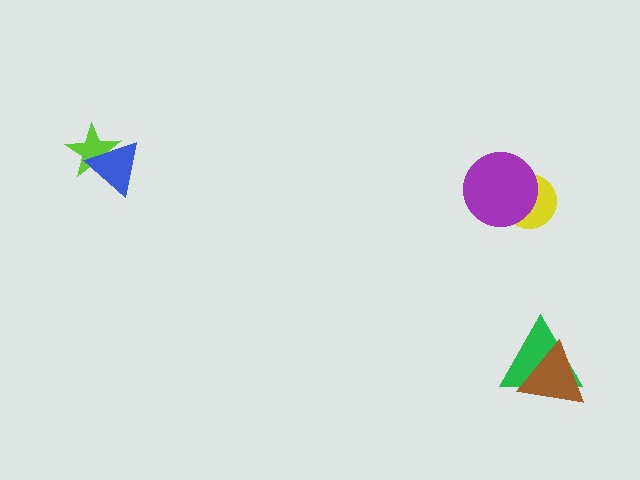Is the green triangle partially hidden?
Yes, it is partially covered by another shape.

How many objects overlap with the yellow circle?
1 object overlaps with the yellow circle.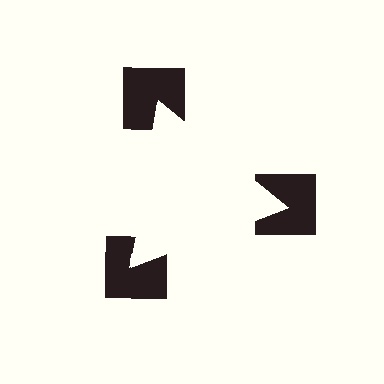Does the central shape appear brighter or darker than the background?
It typically appears slightly brighter than the background, even though no actual brightness change is drawn.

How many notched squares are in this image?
There are 3 — one at each vertex of the illusory triangle.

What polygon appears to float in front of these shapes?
An illusory triangle — its edges are inferred from the aligned wedge cuts in the notched squares, not physically drawn.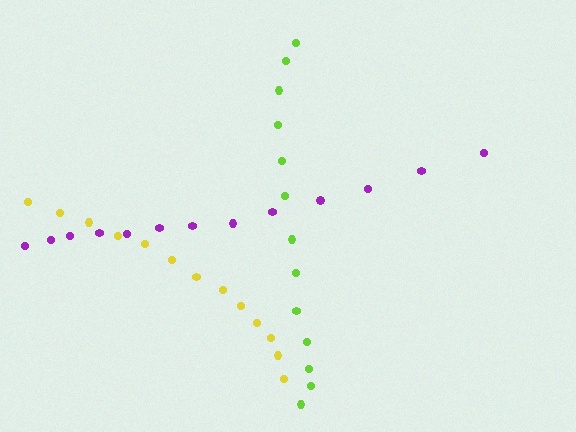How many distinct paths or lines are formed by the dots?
There are 3 distinct paths.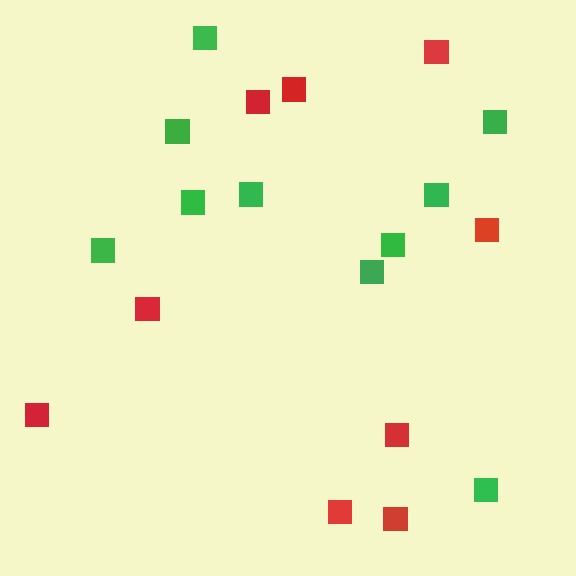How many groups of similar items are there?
There are 2 groups: one group of red squares (9) and one group of green squares (10).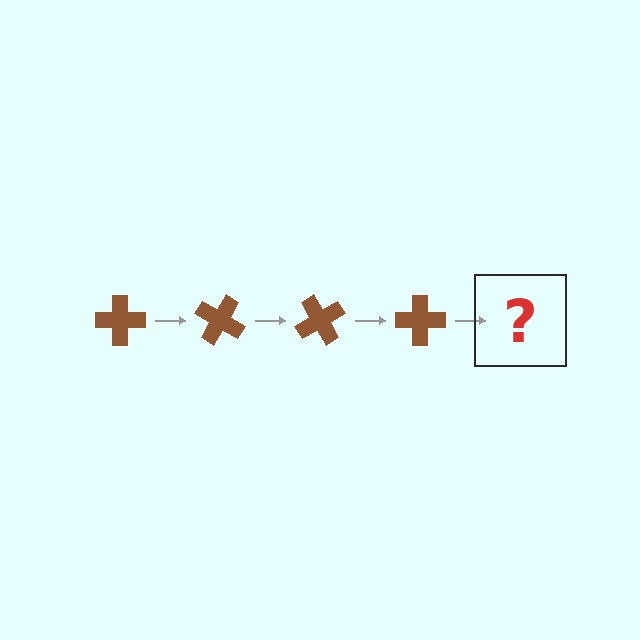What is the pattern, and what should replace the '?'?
The pattern is that the cross rotates 30 degrees each step. The '?' should be a brown cross rotated 120 degrees.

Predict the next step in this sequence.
The next step is a brown cross rotated 120 degrees.